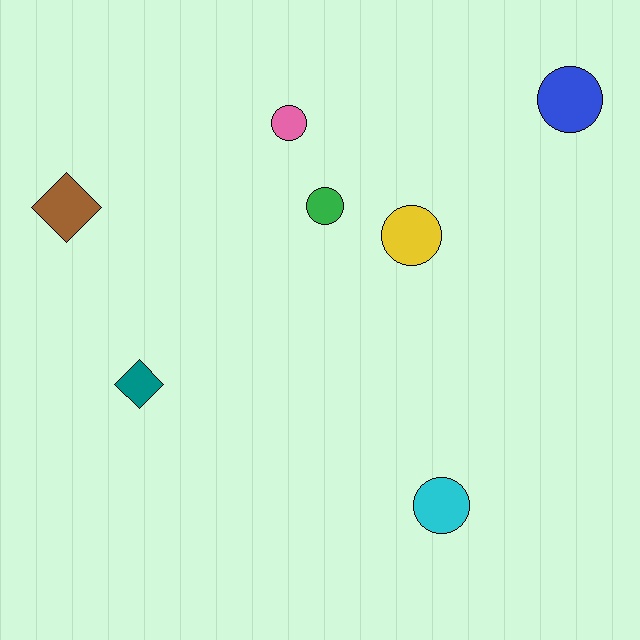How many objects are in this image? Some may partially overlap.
There are 7 objects.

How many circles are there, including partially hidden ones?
There are 5 circles.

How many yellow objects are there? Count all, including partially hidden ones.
There is 1 yellow object.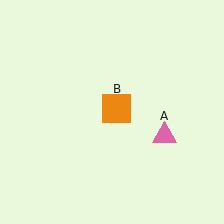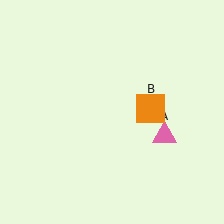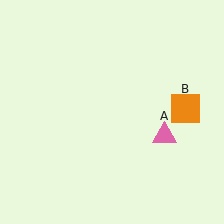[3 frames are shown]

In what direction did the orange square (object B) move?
The orange square (object B) moved right.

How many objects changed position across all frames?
1 object changed position: orange square (object B).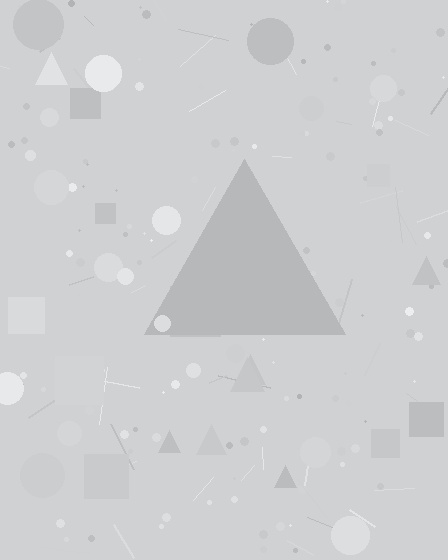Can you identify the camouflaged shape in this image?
The camouflaged shape is a triangle.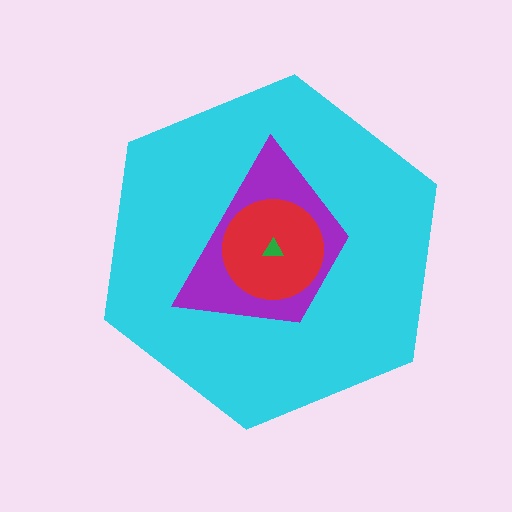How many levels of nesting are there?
4.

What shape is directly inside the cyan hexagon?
The purple trapezoid.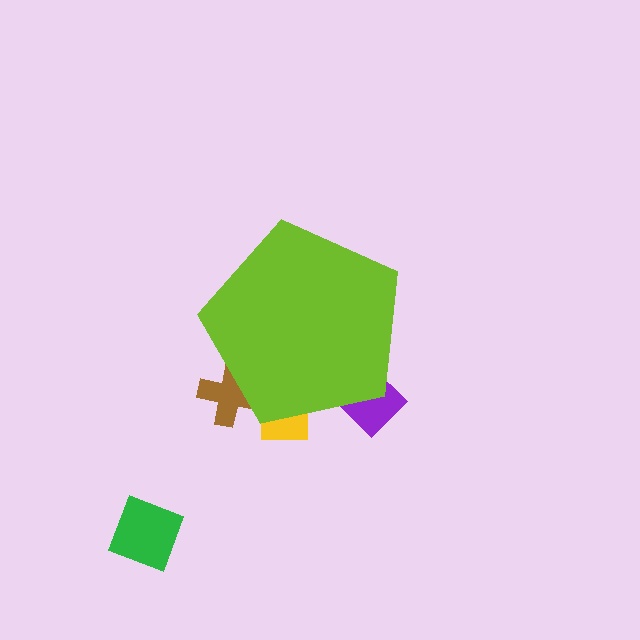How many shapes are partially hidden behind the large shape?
3 shapes are partially hidden.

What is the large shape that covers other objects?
A lime pentagon.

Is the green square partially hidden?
No, the green square is fully visible.